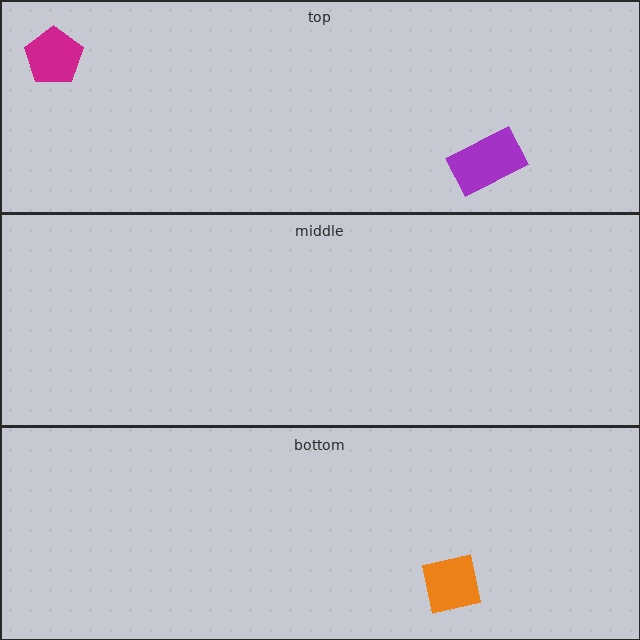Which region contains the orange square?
The bottom region.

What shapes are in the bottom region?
The orange square.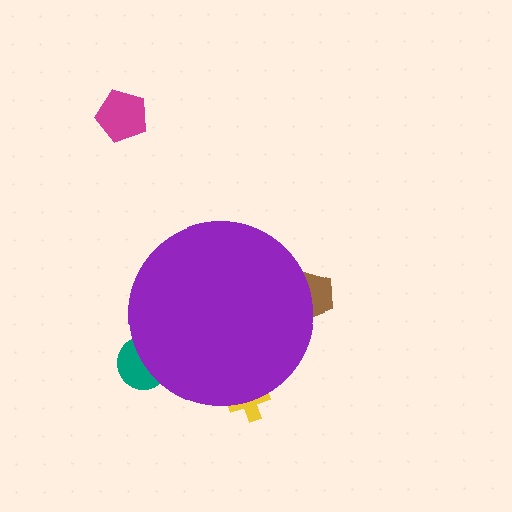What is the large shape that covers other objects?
A purple circle.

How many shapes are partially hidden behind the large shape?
3 shapes are partially hidden.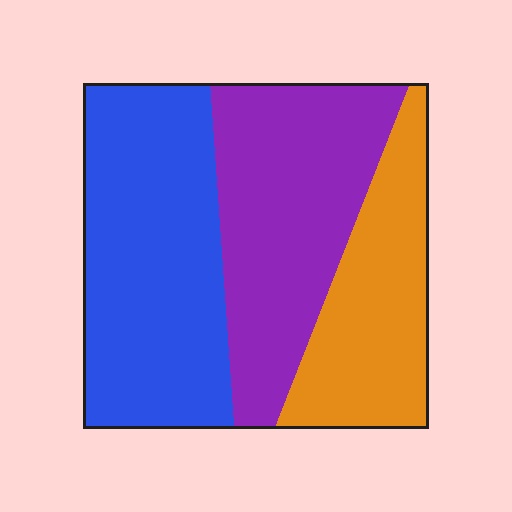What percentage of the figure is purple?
Purple covers 35% of the figure.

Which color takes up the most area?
Blue, at roughly 40%.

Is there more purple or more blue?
Blue.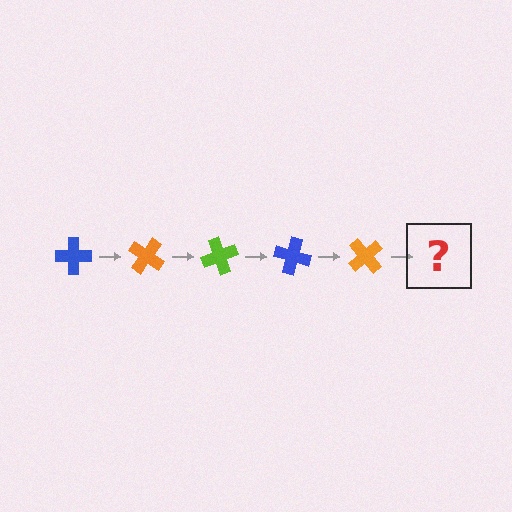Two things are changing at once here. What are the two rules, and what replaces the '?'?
The two rules are that it rotates 35 degrees each step and the color cycles through blue, orange, and lime. The '?' should be a lime cross, rotated 175 degrees from the start.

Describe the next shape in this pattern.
It should be a lime cross, rotated 175 degrees from the start.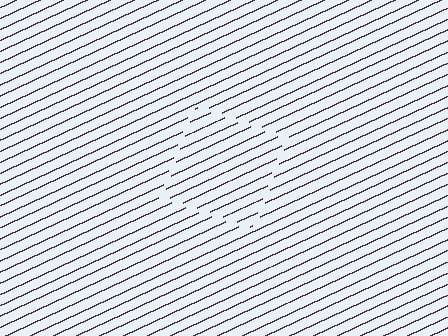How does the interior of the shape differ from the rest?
The interior of the shape contains the same grating, shifted by half a period — the contour is defined by the phase discontinuity where line-ends from the inner and outer gratings abut.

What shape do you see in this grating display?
An illusory square. The interior of the shape contains the same grating, shifted by half a period — the contour is defined by the phase discontinuity where line-ends from the inner and outer gratings abut.